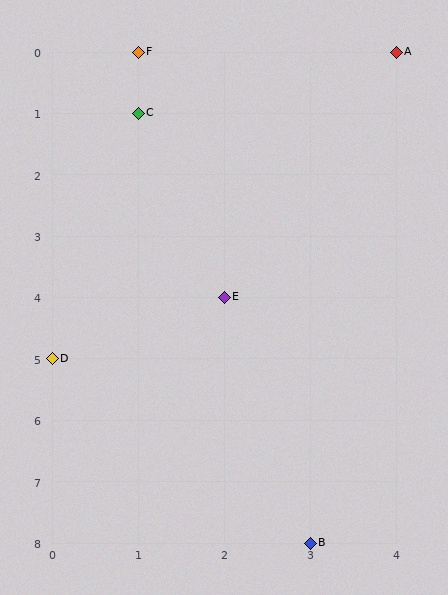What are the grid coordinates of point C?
Point C is at grid coordinates (1, 1).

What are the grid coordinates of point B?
Point B is at grid coordinates (3, 8).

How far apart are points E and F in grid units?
Points E and F are 1 column and 4 rows apart (about 4.1 grid units diagonally).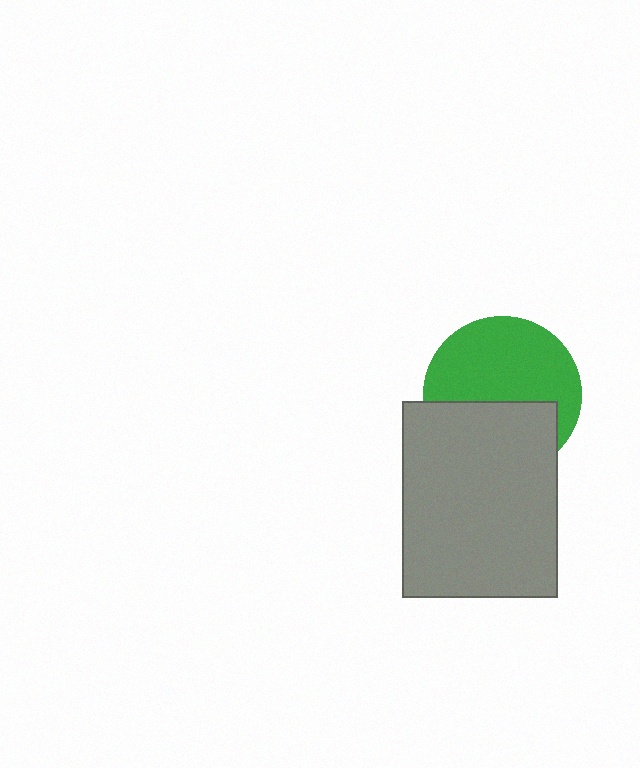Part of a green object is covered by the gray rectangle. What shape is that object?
It is a circle.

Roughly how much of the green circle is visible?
About half of it is visible (roughly 59%).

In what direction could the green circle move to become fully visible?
The green circle could move up. That would shift it out from behind the gray rectangle entirely.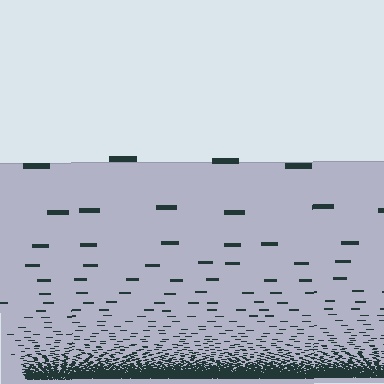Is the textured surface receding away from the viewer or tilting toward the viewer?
The surface appears to tilt toward the viewer. Texture elements get larger and sparser toward the top.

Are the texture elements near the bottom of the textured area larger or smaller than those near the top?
Smaller. The gradient is inverted — elements near the bottom are smaller and denser.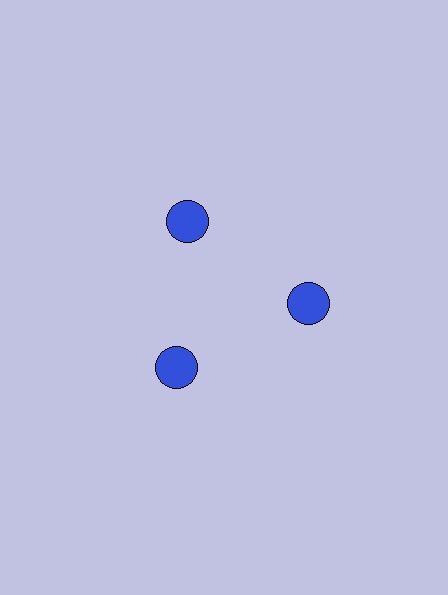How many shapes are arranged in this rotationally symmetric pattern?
There are 3 shapes, arranged in 3 groups of 1.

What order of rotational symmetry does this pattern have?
This pattern has 3-fold rotational symmetry.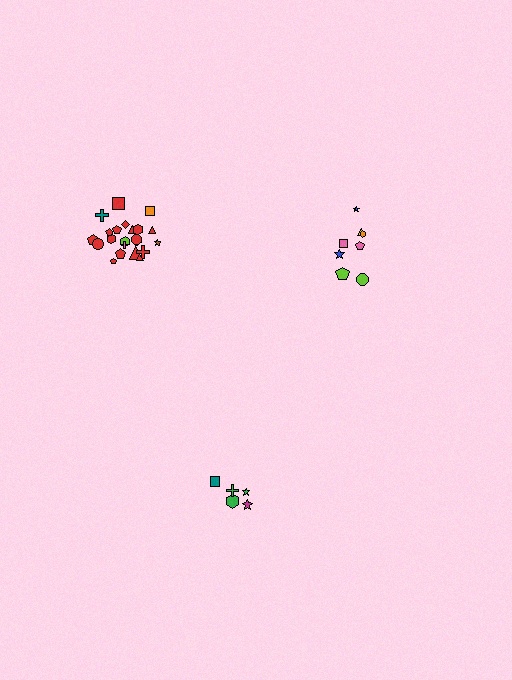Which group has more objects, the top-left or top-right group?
The top-left group.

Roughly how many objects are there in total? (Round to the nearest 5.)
Roughly 35 objects in total.